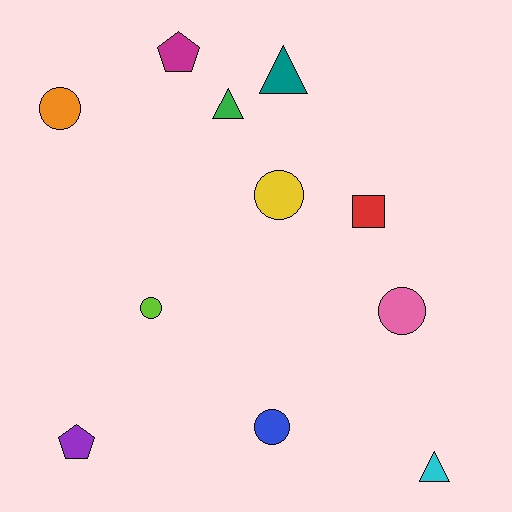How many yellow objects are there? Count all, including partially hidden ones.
There is 1 yellow object.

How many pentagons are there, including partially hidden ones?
There are 2 pentagons.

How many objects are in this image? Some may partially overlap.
There are 11 objects.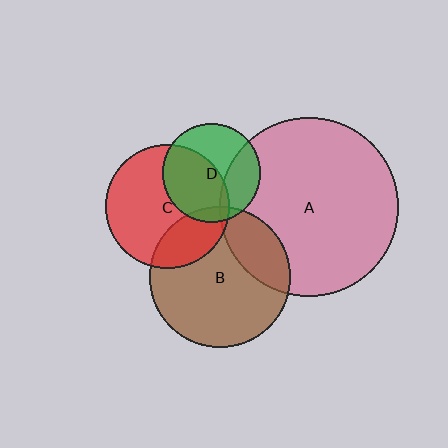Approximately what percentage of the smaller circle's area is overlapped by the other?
Approximately 5%.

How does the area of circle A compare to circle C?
Approximately 2.1 times.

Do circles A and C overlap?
Yes.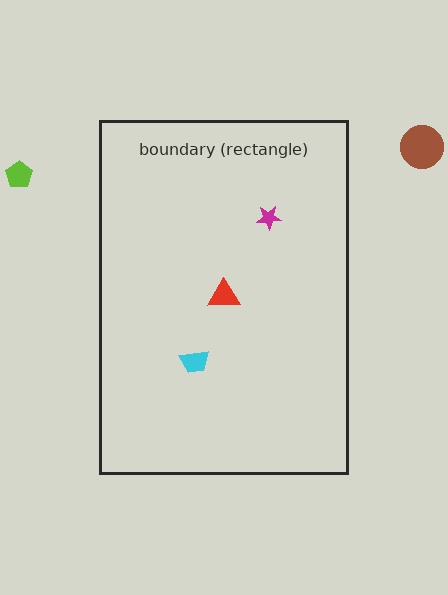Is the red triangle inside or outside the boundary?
Inside.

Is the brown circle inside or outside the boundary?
Outside.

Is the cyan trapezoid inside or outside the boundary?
Inside.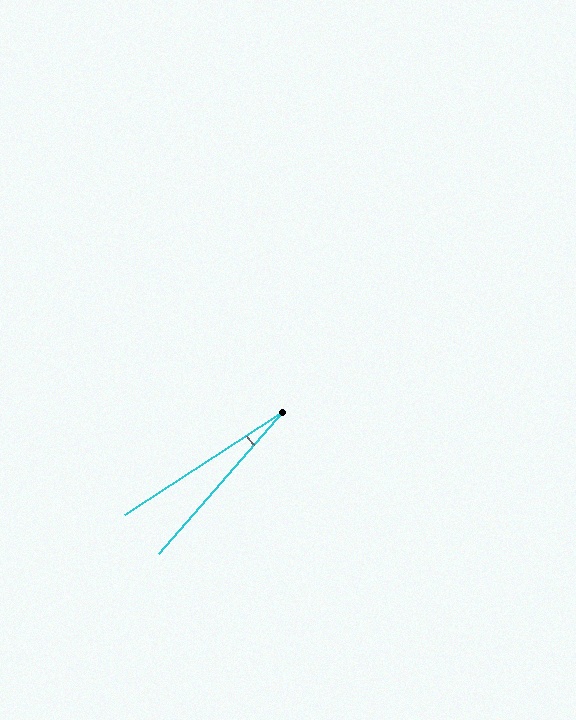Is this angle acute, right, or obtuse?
It is acute.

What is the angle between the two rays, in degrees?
Approximately 16 degrees.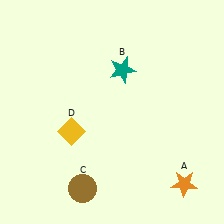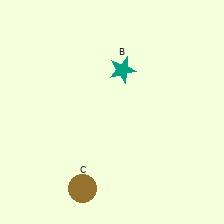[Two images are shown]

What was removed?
The orange star (A), the yellow diamond (D) were removed in Image 2.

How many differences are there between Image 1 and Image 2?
There are 2 differences between the two images.